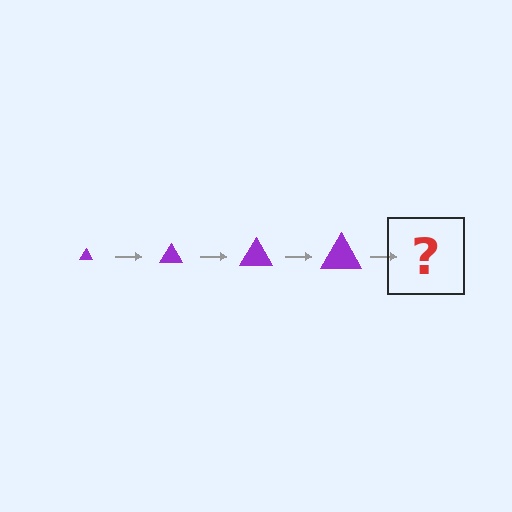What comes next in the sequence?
The next element should be a purple triangle, larger than the previous one.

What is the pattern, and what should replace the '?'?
The pattern is that the triangle gets progressively larger each step. The '?' should be a purple triangle, larger than the previous one.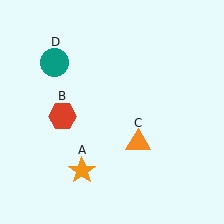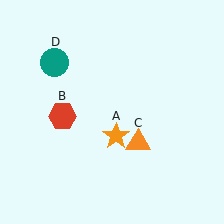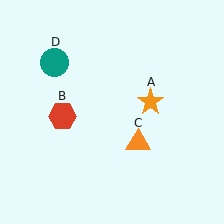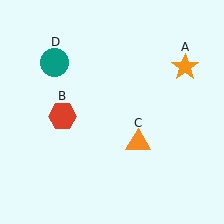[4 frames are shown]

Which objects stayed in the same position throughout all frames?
Red hexagon (object B) and orange triangle (object C) and teal circle (object D) remained stationary.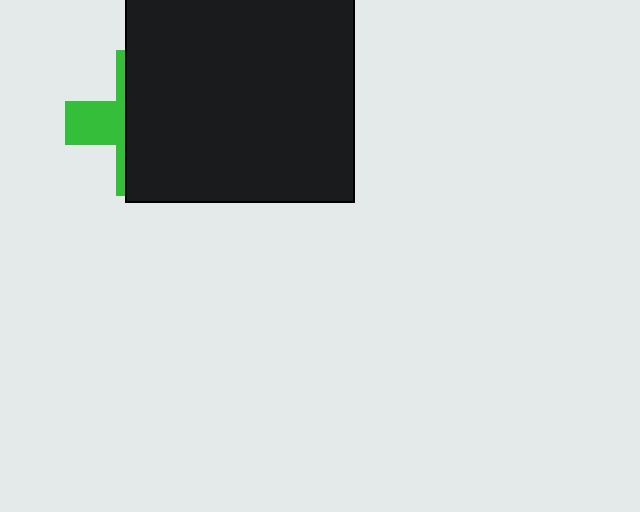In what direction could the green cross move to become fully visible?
The green cross could move left. That would shift it out from behind the black square entirely.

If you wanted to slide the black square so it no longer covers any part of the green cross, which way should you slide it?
Slide it right — that is the most direct way to separate the two shapes.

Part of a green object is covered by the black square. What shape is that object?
It is a cross.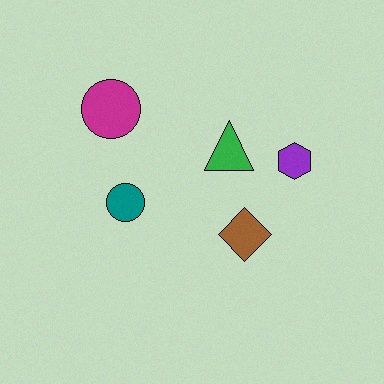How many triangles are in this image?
There is 1 triangle.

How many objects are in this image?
There are 5 objects.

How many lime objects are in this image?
There are no lime objects.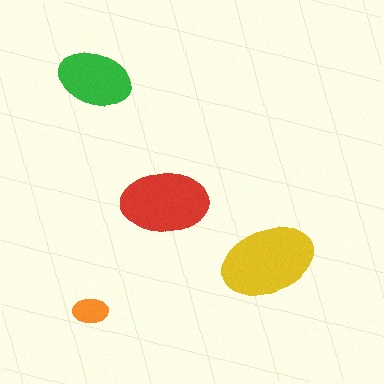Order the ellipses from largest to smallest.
the yellow one, the red one, the green one, the orange one.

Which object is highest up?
The green ellipse is topmost.